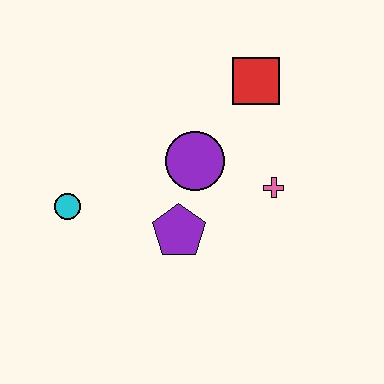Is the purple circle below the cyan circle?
No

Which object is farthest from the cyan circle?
The red square is farthest from the cyan circle.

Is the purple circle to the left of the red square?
Yes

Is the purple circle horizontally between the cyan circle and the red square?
Yes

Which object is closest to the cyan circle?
The purple pentagon is closest to the cyan circle.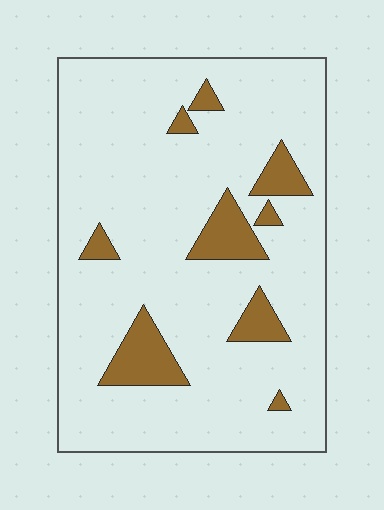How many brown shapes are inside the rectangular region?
9.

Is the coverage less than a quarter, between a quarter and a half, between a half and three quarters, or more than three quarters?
Less than a quarter.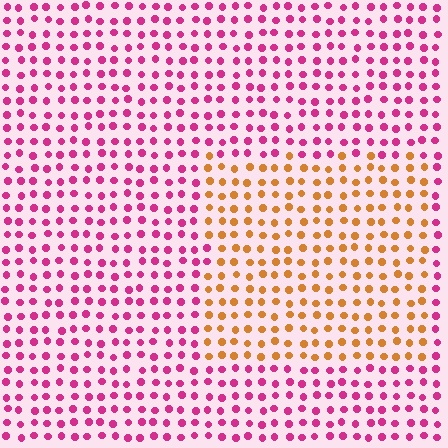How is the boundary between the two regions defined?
The boundary is defined purely by a slight shift in hue (about 65 degrees). Spacing, size, and orientation are identical on both sides.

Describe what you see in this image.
The image is filled with small magenta elements in a uniform arrangement. A rectangle-shaped region is visible where the elements are tinted to a slightly different hue, forming a subtle color boundary.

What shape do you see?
I see a rectangle.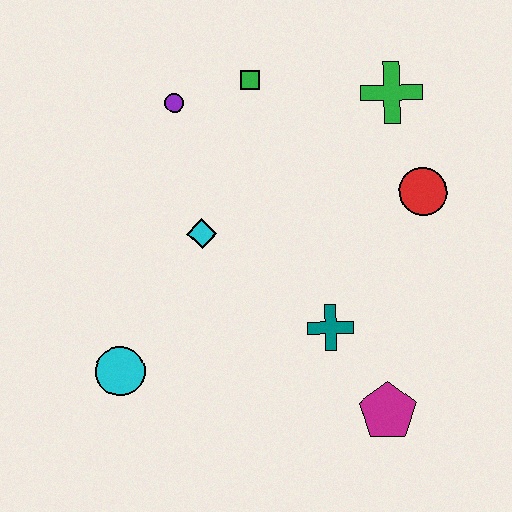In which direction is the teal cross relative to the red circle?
The teal cross is below the red circle.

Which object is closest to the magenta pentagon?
The teal cross is closest to the magenta pentagon.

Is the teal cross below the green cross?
Yes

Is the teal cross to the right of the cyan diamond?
Yes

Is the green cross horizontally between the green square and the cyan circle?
No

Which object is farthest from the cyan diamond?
The magenta pentagon is farthest from the cyan diamond.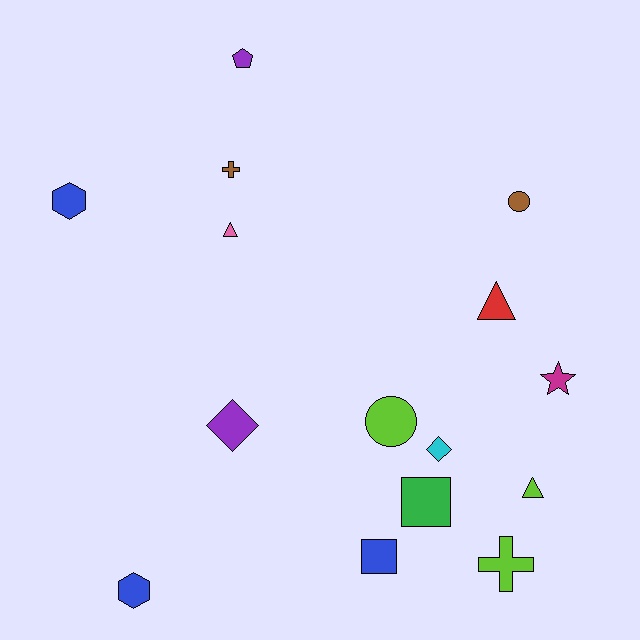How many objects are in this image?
There are 15 objects.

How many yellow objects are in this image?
There are no yellow objects.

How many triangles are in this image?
There are 3 triangles.